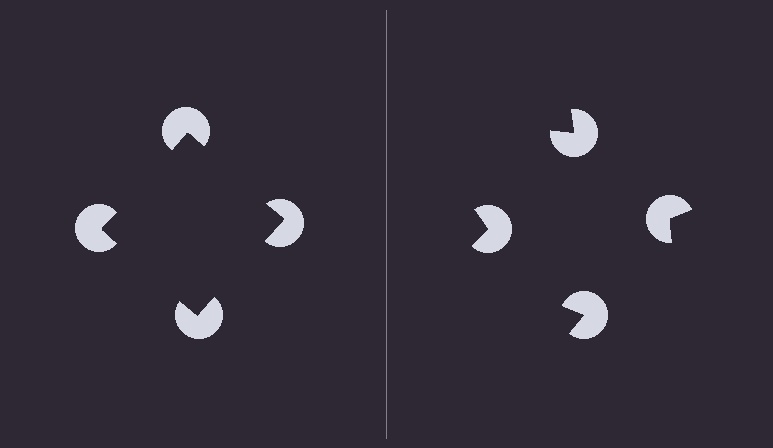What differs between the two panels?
The pac-man discs are positioned identically on both sides; only the wedge orientations differ. On the left they align to a square; on the right they are misaligned.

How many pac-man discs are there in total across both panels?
8 — 4 on each side.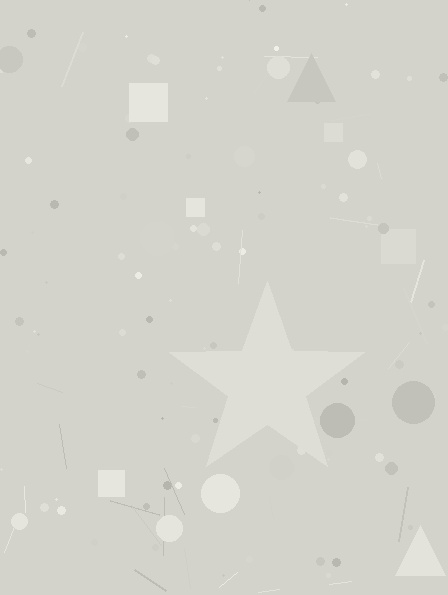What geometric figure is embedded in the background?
A star is embedded in the background.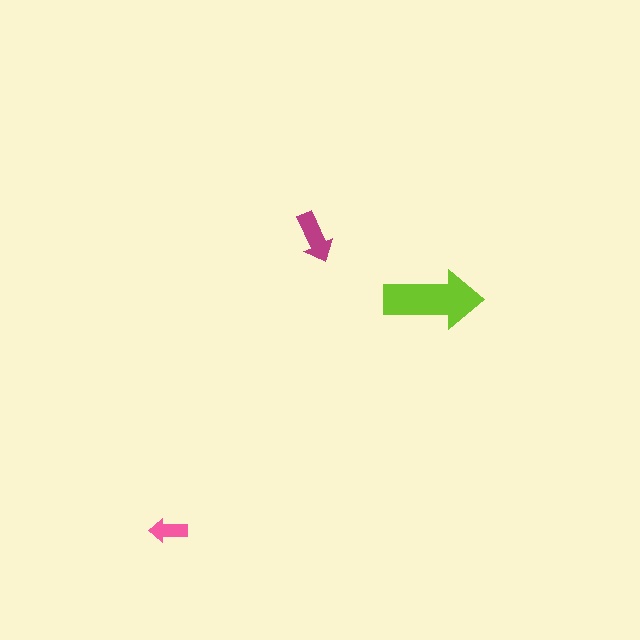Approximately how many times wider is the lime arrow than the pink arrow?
About 2.5 times wider.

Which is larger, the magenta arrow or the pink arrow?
The magenta one.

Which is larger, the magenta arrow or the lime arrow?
The lime one.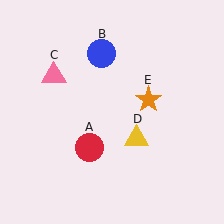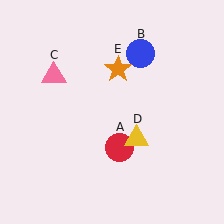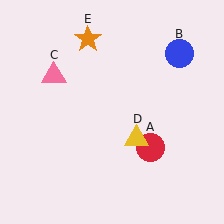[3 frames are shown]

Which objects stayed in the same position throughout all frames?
Pink triangle (object C) and yellow triangle (object D) remained stationary.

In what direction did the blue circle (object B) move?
The blue circle (object B) moved right.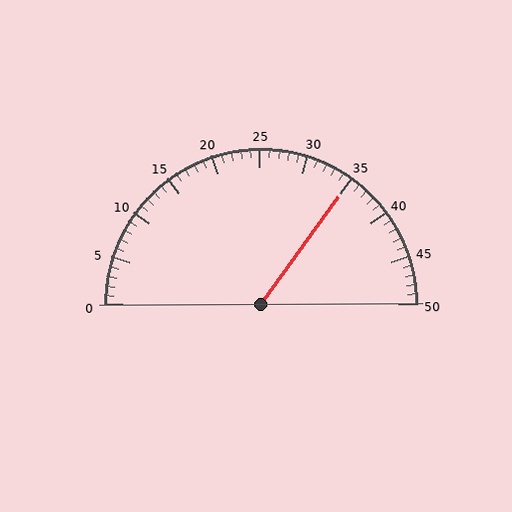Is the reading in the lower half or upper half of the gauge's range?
The reading is in the upper half of the range (0 to 50).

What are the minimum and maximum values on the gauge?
The gauge ranges from 0 to 50.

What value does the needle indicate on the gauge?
The needle indicates approximately 35.